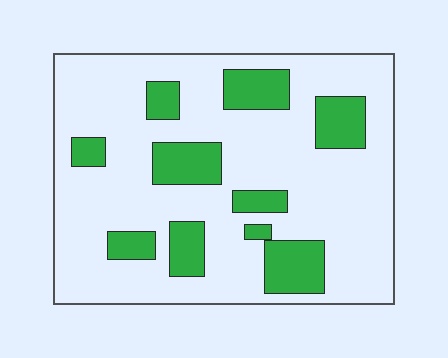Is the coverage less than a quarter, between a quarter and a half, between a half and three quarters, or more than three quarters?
Less than a quarter.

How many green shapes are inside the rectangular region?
10.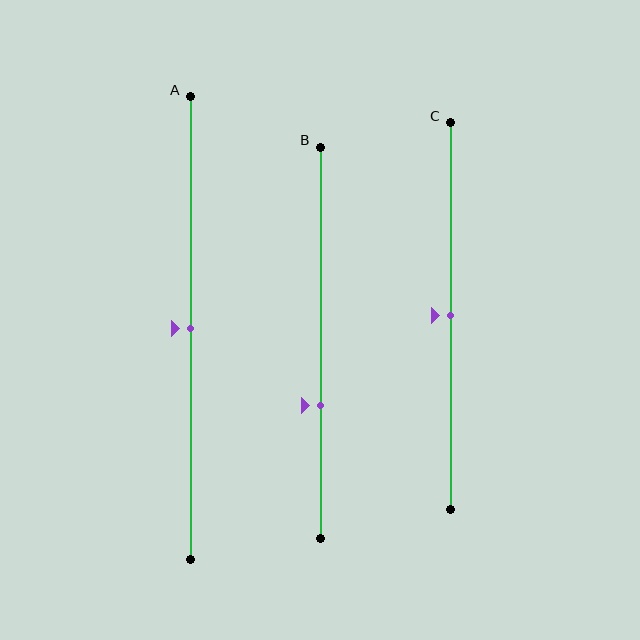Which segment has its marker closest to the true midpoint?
Segment A has its marker closest to the true midpoint.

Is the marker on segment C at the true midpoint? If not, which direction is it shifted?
Yes, the marker on segment C is at the true midpoint.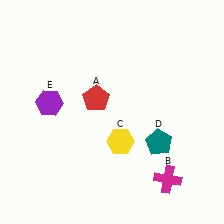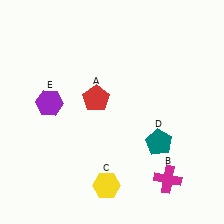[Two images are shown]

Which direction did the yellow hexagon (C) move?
The yellow hexagon (C) moved down.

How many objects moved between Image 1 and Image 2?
1 object moved between the two images.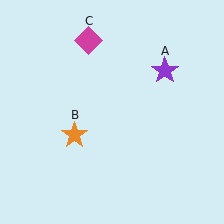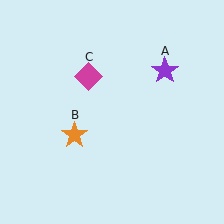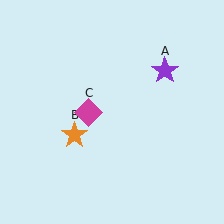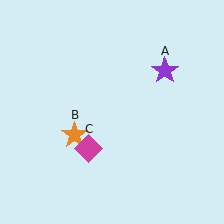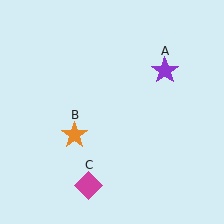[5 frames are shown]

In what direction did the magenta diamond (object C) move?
The magenta diamond (object C) moved down.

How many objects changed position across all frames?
1 object changed position: magenta diamond (object C).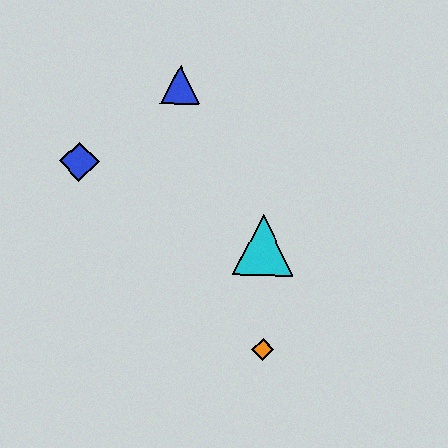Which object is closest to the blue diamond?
The blue triangle is closest to the blue diamond.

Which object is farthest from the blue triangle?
The orange diamond is farthest from the blue triangle.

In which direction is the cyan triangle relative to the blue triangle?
The cyan triangle is below the blue triangle.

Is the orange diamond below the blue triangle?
Yes